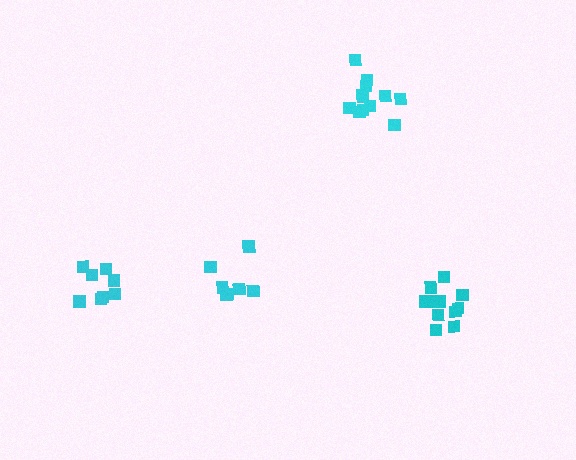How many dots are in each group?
Group 1: 13 dots, Group 2: 11 dots, Group 3: 7 dots, Group 4: 8 dots (39 total).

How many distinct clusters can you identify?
There are 4 distinct clusters.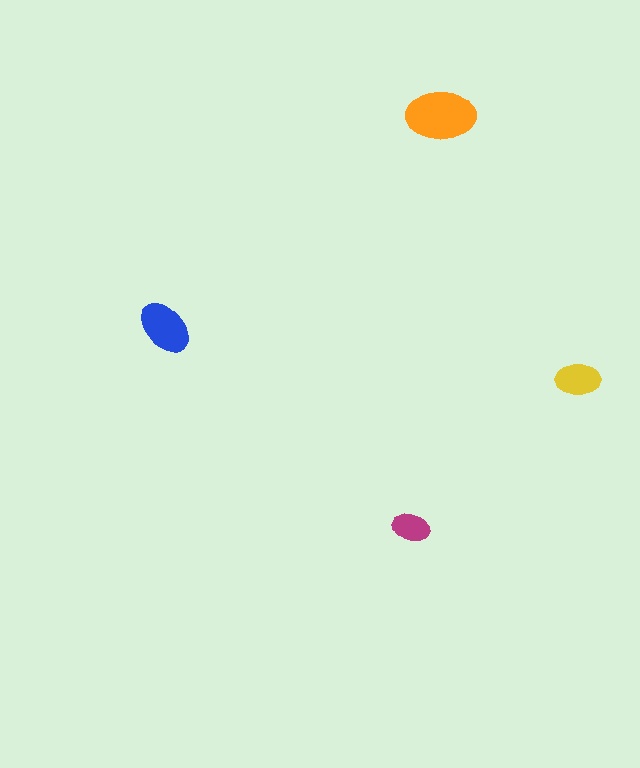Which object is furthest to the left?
The blue ellipse is leftmost.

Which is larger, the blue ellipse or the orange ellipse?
The orange one.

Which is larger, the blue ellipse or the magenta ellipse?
The blue one.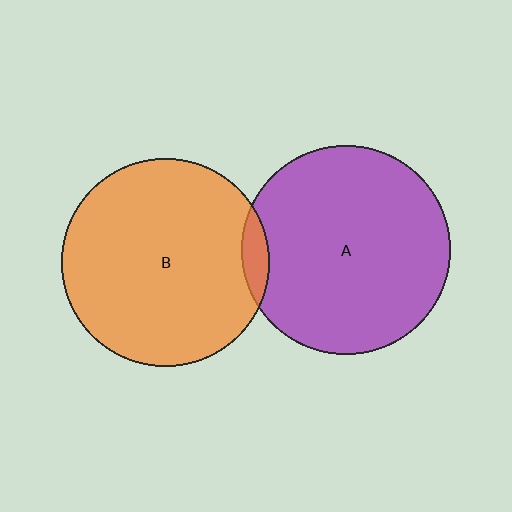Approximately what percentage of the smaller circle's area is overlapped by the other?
Approximately 5%.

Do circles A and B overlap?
Yes.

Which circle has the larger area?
Circle A (purple).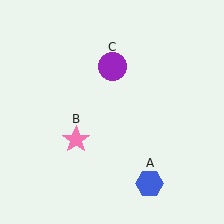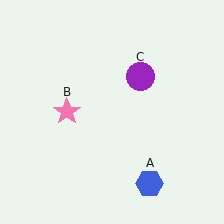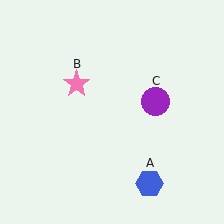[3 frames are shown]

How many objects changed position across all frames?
2 objects changed position: pink star (object B), purple circle (object C).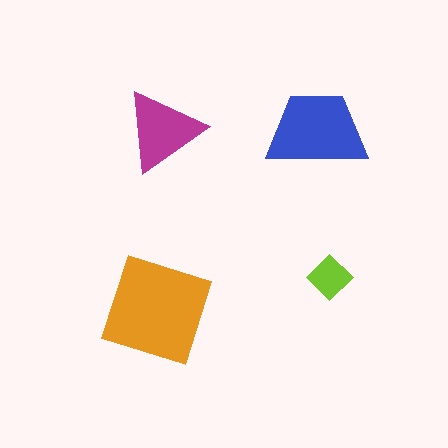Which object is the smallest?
The lime diamond.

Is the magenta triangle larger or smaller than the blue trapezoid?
Smaller.